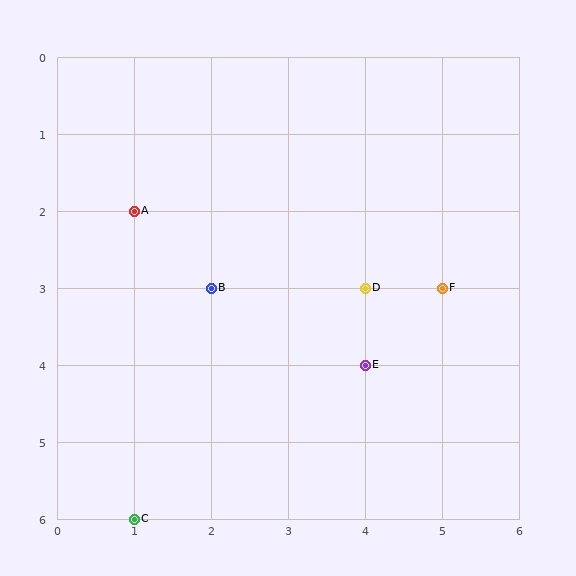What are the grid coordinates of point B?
Point B is at grid coordinates (2, 3).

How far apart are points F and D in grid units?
Points F and D are 1 column apart.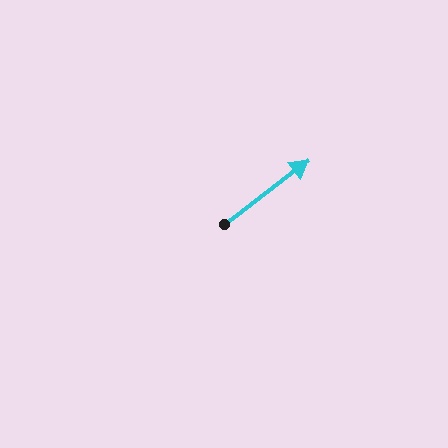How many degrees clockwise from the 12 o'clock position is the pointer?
Approximately 53 degrees.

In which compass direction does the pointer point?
Northeast.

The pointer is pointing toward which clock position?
Roughly 2 o'clock.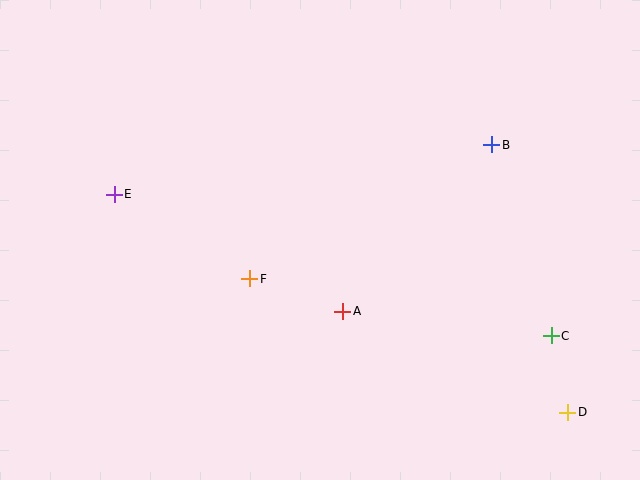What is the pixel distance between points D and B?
The distance between D and B is 278 pixels.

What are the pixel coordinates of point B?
Point B is at (492, 145).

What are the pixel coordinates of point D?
Point D is at (567, 412).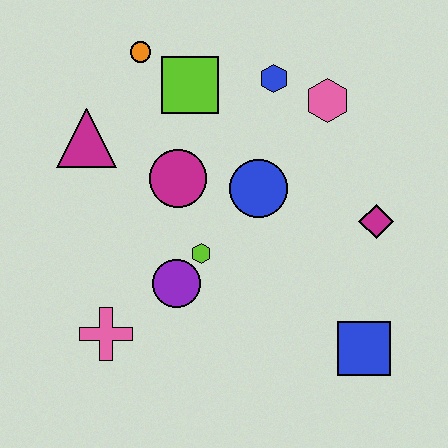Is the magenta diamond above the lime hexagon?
Yes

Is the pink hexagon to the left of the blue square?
Yes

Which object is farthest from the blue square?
The orange circle is farthest from the blue square.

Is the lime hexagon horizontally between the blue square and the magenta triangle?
Yes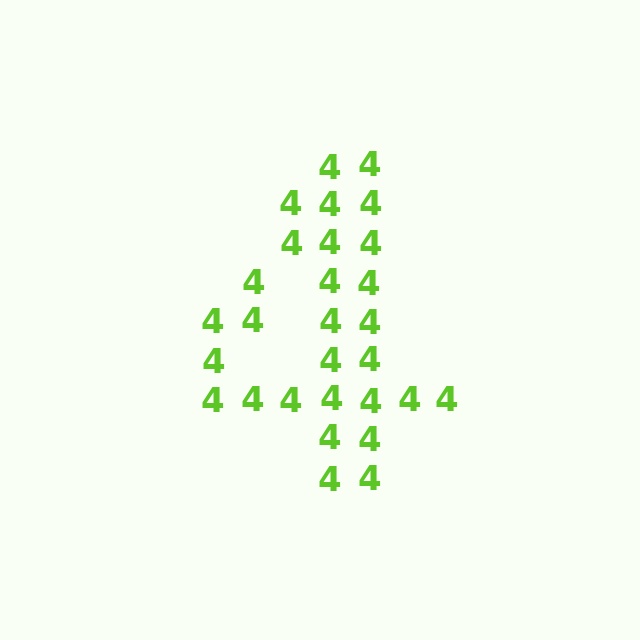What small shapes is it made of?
It is made of small digit 4's.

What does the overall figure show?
The overall figure shows the digit 4.